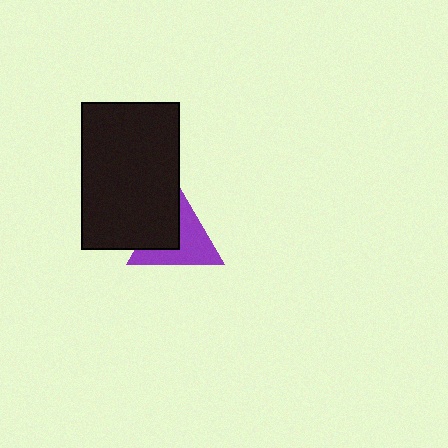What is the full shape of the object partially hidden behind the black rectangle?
The partially hidden object is a purple triangle.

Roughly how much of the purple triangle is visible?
About half of it is visible (roughly 61%).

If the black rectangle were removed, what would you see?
You would see the complete purple triangle.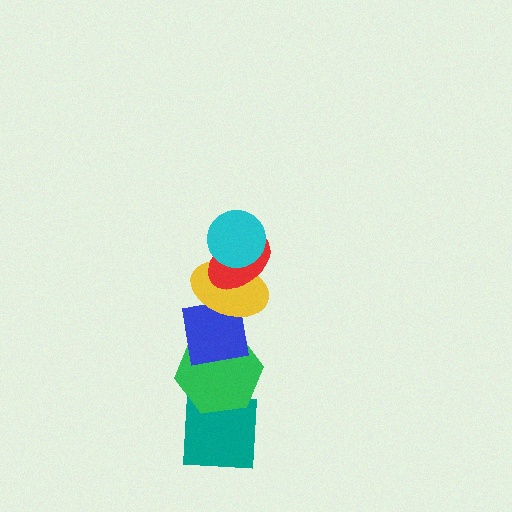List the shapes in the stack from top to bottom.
From top to bottom: the cyan circle, the red ellipse, the yellow ellipse, the blue square, the green hexagon, the teal square.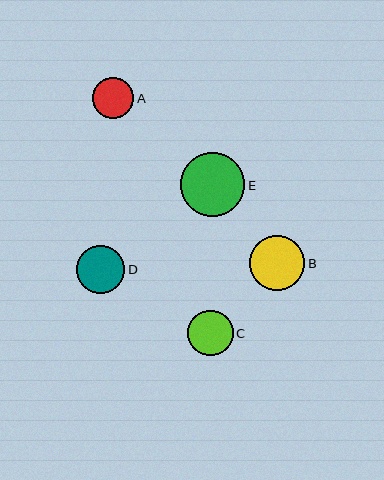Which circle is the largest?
Circle E is the largest with a size of approximately 64 pixels.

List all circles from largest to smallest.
From largest to smallest: E, B, D, C, A.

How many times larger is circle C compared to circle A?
Circle C is approximately 1.1 times the size of circle A.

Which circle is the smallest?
Circle A is the smallest with a size of approximately 41 pixels.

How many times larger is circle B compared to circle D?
Circle B is approximately 1.1 times the size of circle D.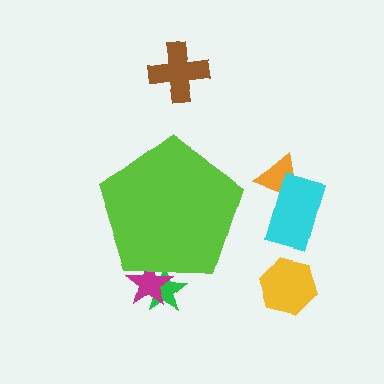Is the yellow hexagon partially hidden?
No, the yellow hexagon is fully visible.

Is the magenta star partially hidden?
Yes, the magenta star is partially hidden behind the lime pentagon.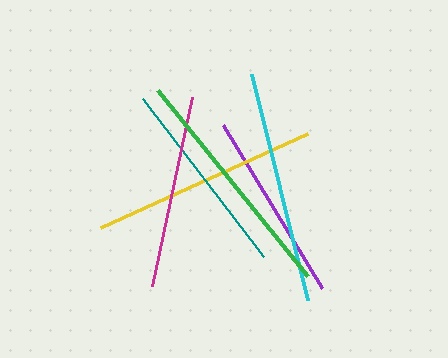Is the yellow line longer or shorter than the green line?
The green line is longer than the yellow line.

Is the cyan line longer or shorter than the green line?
The green line is longer than the cyan line.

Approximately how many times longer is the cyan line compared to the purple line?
The cyan line is approximately 1.2 times the length of the purple line.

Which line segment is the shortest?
The purple line is the shortest at approximately 191 pixels.